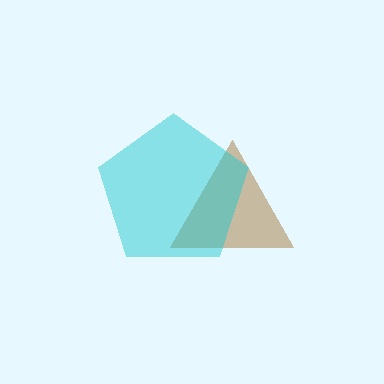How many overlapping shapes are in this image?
There are 2 overlapping shapes in the image.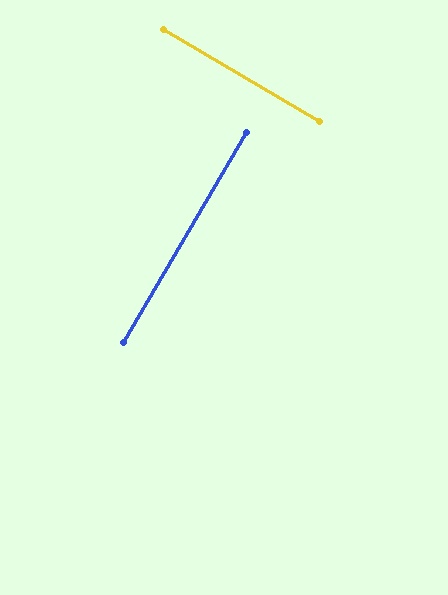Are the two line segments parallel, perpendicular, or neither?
Perpendicular — they meet at approximately 90°.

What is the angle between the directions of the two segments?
Approximately 90 degrees.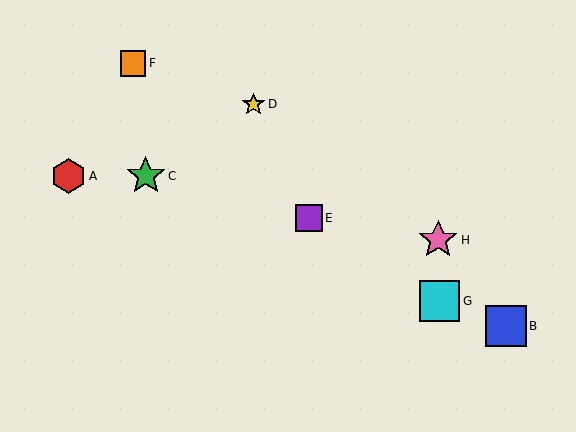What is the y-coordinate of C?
Object C is at y≈176.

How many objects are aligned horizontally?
2 objects (A, C) are aligned horizontally.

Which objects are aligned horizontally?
Objects A, C are aligned horizontally.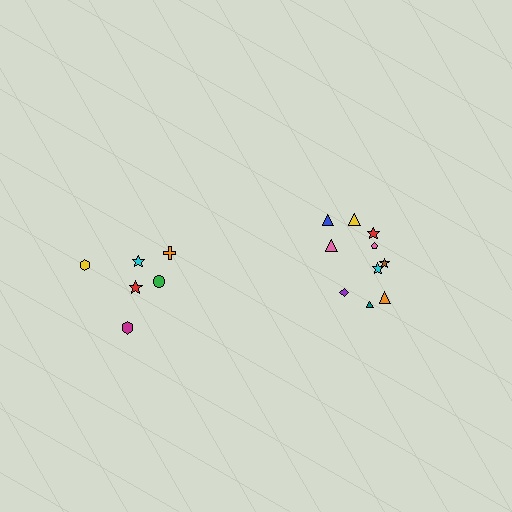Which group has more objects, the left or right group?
The right group.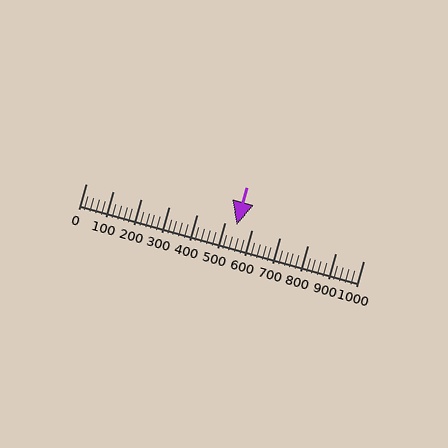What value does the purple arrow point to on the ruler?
The purple arrow points to approximately 543.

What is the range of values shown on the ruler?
The ruler shows values from 0 to 1000.